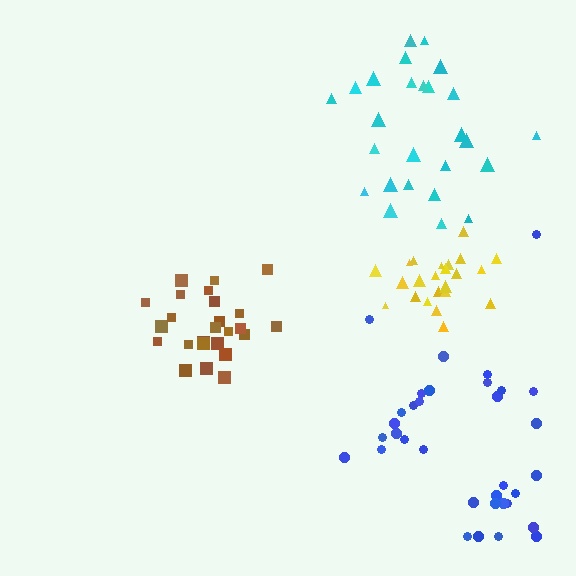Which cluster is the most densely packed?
Yellow.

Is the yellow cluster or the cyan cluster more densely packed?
Yellow.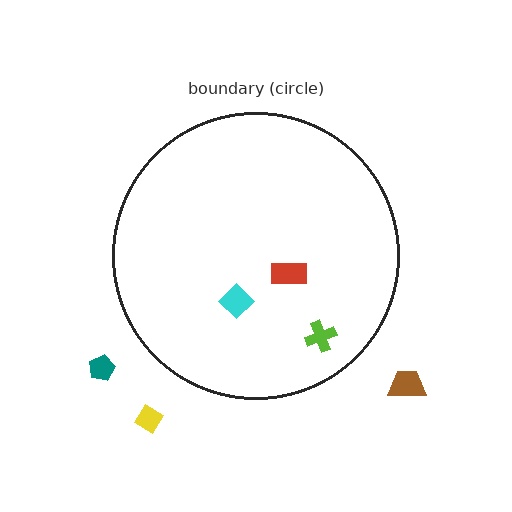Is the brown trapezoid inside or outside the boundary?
Outside.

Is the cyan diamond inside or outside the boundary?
Inside.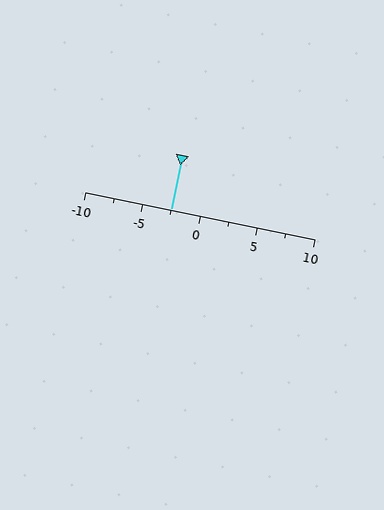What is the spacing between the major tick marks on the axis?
The major ticks are spaced 5 apart.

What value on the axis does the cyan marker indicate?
The marker indicates approximately -2.5.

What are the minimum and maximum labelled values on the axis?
The axis runs from -10 to 10.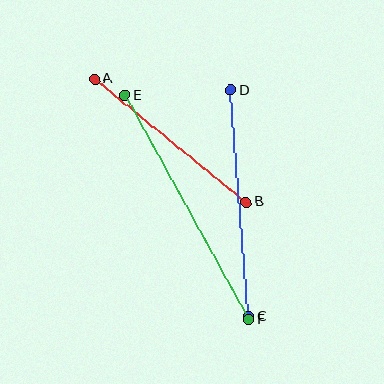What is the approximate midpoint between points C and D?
The midpoint is at approximately (240, 203) pixels.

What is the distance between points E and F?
The distance is approximately 256 pixels.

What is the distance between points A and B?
The distance is approximately 195 pixels.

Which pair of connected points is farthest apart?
Points E and F are farthest apart.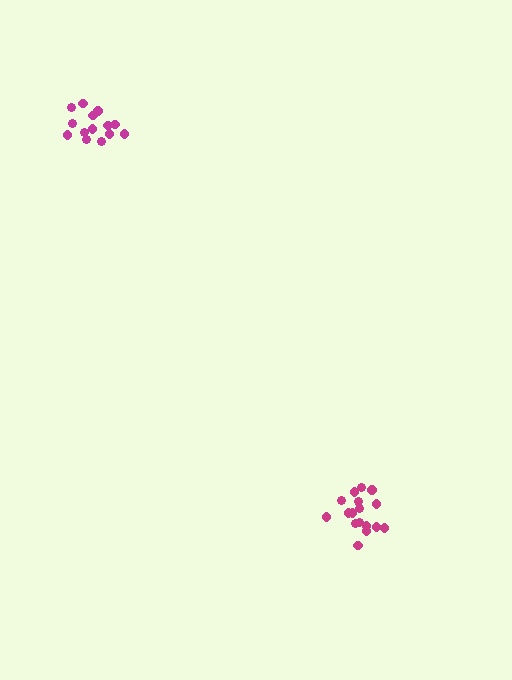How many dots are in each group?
Group 1: 17 dots, Group 2: 14 dots (31 total).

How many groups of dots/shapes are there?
There are 2 groups.